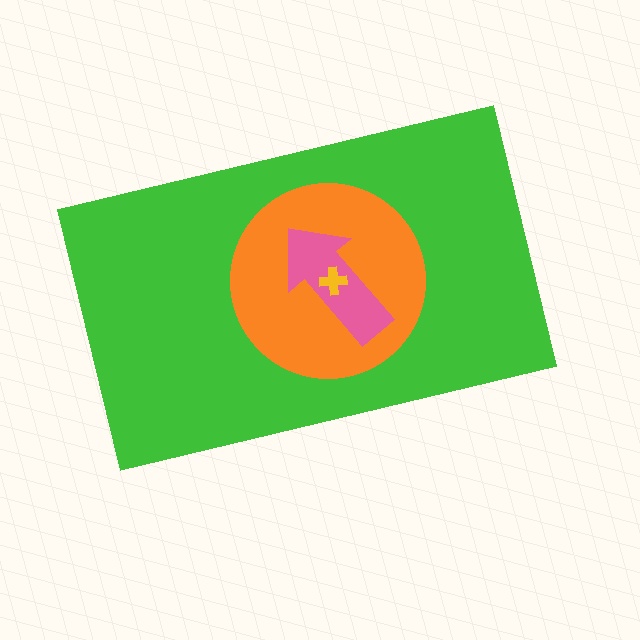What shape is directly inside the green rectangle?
The orange circle.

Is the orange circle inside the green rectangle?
Yes.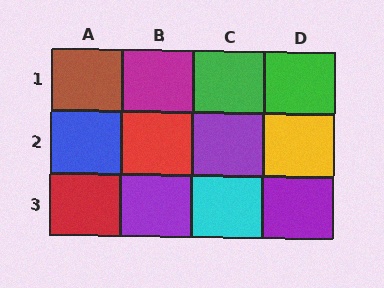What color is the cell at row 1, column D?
Green.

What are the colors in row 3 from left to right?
Red, purple, cyan, purple.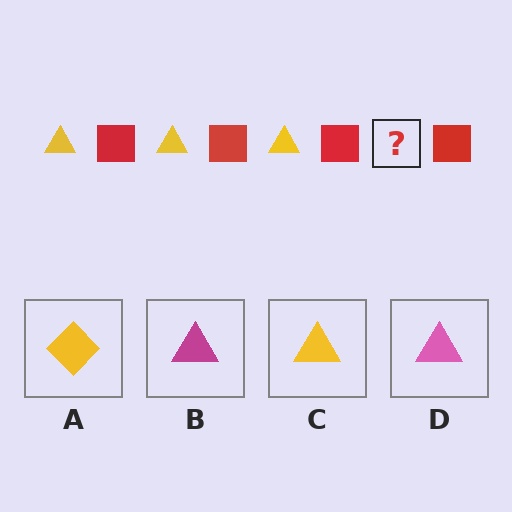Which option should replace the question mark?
Option C.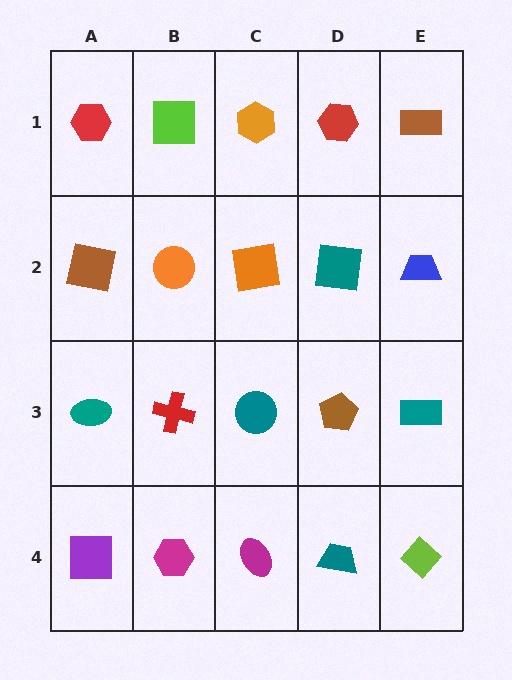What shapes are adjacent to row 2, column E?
A brown rectangle (row 1, column E), a teal rectangle (row 3, column E), a teal square (row 2, column D).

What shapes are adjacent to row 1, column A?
A brown square (row 2, column A), a lime square (row 1, column B).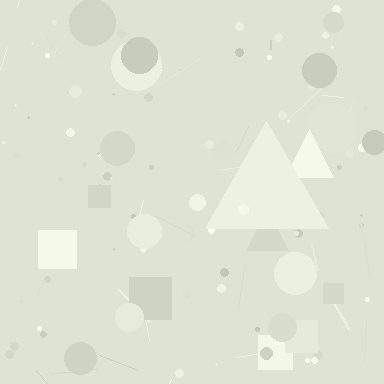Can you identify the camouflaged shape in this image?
The camouflaged shape is a triangle.